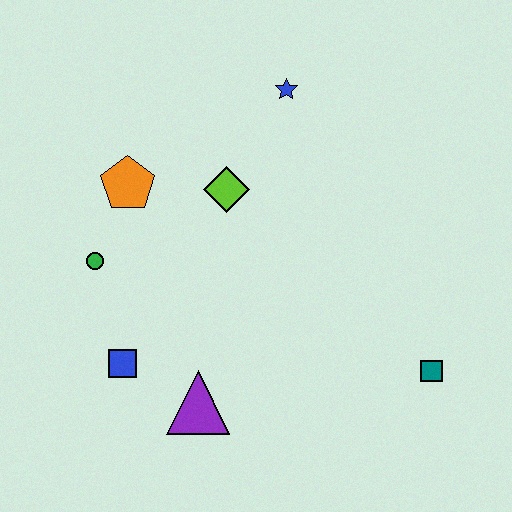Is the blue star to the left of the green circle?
No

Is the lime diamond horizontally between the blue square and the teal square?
Yes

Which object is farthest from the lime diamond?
The teal square is farthest from the lime diamond.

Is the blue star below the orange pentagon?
No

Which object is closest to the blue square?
The purple triangle is closest to the blue square.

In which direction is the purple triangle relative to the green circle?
The purple triangle is below the green circle.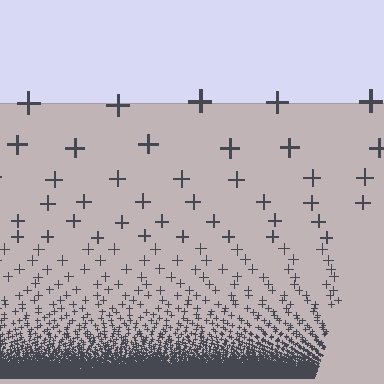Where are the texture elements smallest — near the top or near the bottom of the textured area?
Near the bottom.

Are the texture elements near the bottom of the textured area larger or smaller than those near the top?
Smaller. The gradient is inverted — elements near the bottom are smaller and denser.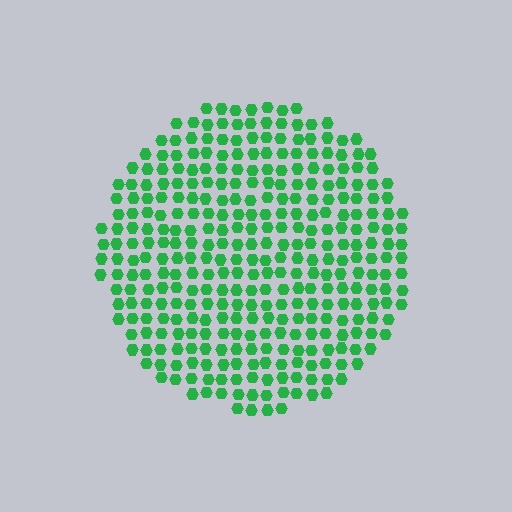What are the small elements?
The small elements are hexagons.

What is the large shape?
The large shape is a circle.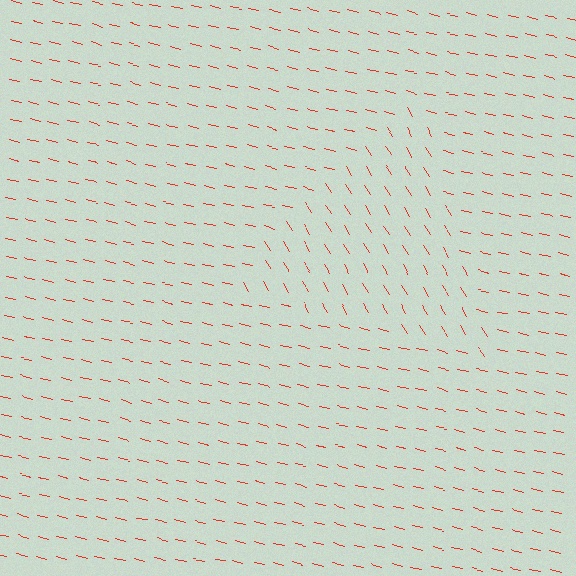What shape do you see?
I see a triangle.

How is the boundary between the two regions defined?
The boundary is defined purely by a change in line orientation (approximately 45 degrees difference). All lines are the same color and thickness.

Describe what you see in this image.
The image is filled with small red line segments. A triangle region in the image has lines oriented differently from the surrounding lines, creating a visible texture boundary.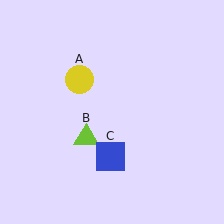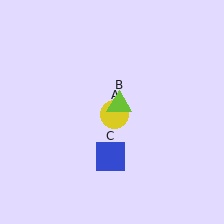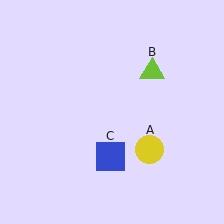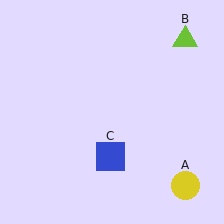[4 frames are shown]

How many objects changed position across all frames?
2 objects changed position: yellow circle (object A), lime triangle (object B).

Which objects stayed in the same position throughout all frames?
Blue square (object C) remained stationary.